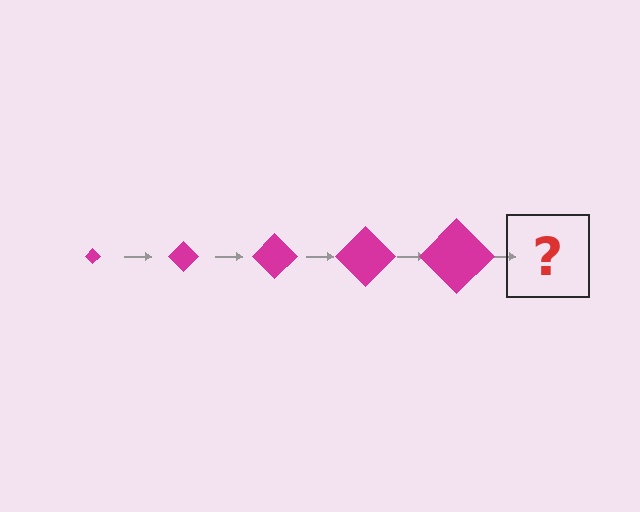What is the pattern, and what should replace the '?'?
The pattern is that the diamond gets progressively larger each step. The '?' should be a magenta diamond, larger than the previous one.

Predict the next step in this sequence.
The next step is a magenta diamond, larger than the previous one.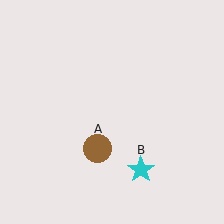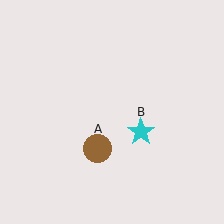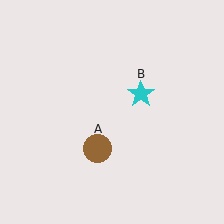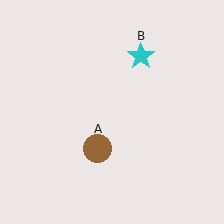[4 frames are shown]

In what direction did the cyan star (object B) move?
The cyan star (object B) moved up.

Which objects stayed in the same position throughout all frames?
Brown circle (object A) remained stationary.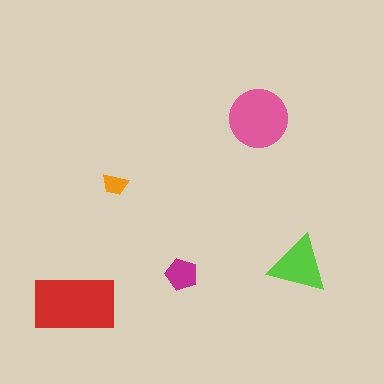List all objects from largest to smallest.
The red rectangle, the pink circle, the lime triangle, the magenta pentagon, the orange trapezoid.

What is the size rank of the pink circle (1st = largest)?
2nd.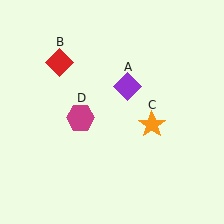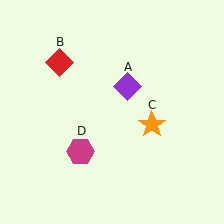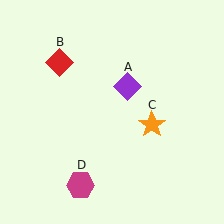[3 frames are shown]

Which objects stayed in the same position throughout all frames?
Purple diamond (object A) and red diamond (object B) and orange star (object C) remained stationary.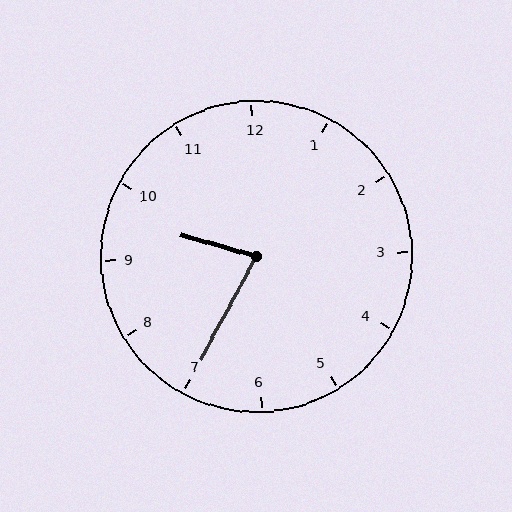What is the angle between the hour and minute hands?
Approximately 78 degrees.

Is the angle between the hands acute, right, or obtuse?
It is acute.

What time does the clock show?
9:35.